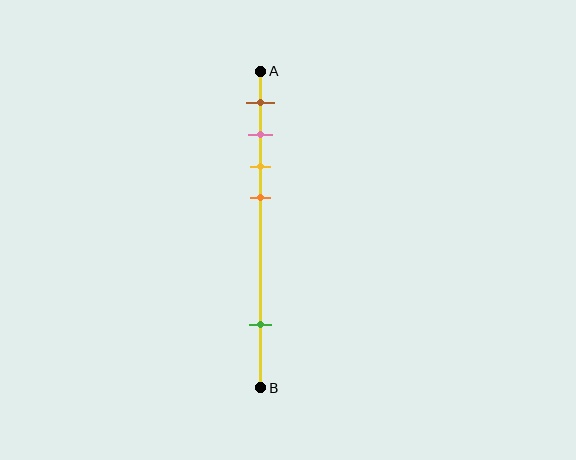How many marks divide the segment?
There are 5 marks dividing the segment.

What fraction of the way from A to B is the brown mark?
The brown mark is approximately 10% (0.1) of the way from A to B.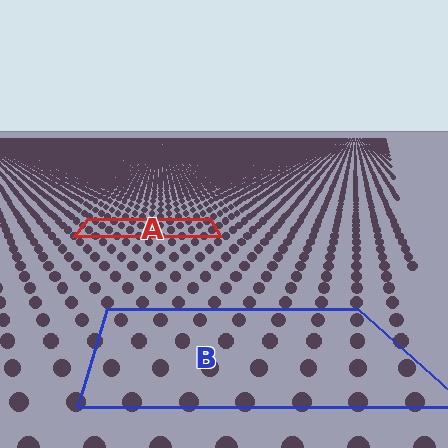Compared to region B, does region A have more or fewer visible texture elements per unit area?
Region A has more texture elements per unit area — they are packed more densely because it is farther away.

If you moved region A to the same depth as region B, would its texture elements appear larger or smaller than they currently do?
They would appear larger. At a closer depth, the same texture elements are projected at a bigger on-screen size.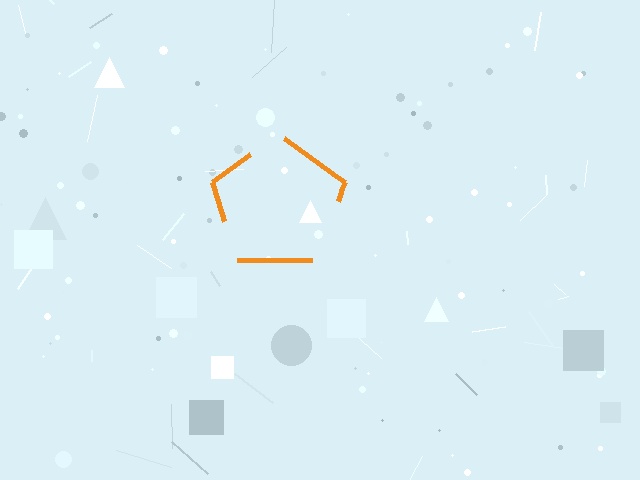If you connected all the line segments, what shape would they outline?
They would outline a pentagon.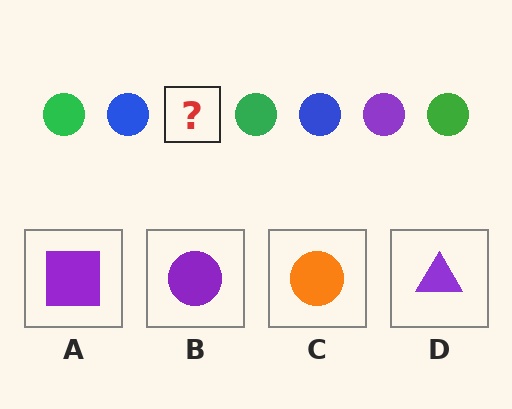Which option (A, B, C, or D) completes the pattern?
B.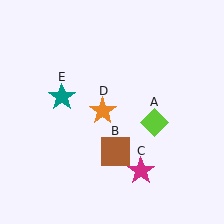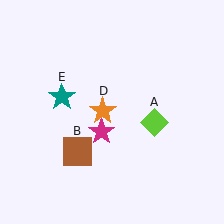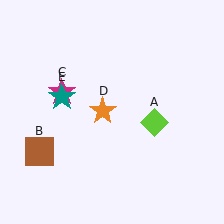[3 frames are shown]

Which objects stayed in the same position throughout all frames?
Lime diamond (object A) and orange star (object D) and teal star (object E) remained stationary.